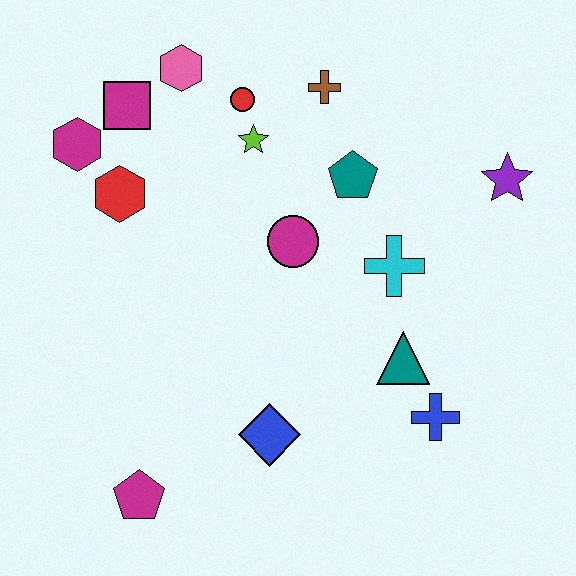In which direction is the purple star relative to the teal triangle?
The purple star is above the teal triangle.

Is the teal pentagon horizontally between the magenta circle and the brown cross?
No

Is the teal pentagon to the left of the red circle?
No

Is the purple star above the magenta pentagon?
Yes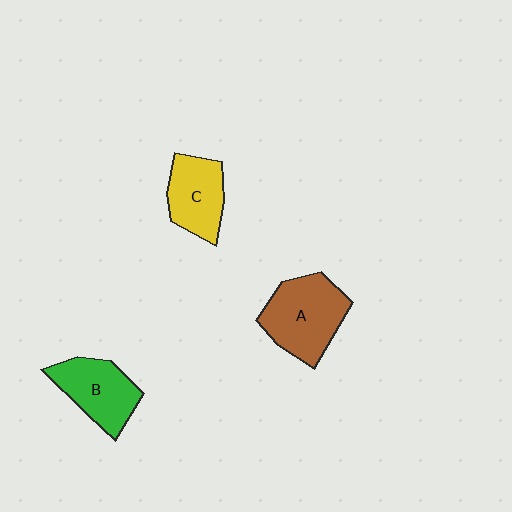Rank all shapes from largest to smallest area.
From largest to smallest: A (brown), B (green), C (yellow).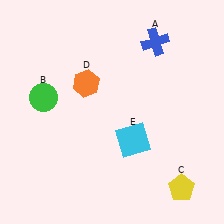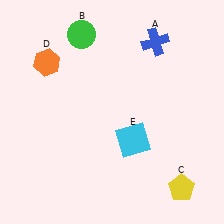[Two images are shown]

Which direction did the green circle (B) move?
The green circle (B) moved up.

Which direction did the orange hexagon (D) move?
The orange hexagon (D) moved left.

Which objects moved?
The objects that moved are: the green circle (B), the orange hexagon (D).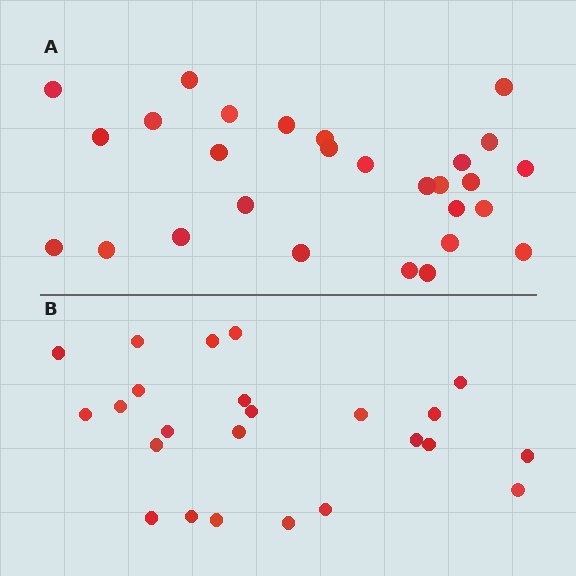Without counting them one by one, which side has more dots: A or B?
Region A (the top region) has more dots.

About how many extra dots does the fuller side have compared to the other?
Region A has about 4 more dots than region B.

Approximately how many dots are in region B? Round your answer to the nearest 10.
About 20 dots. (The exact count is 24, which rounds to 20.)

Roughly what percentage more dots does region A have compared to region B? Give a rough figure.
About 15% more.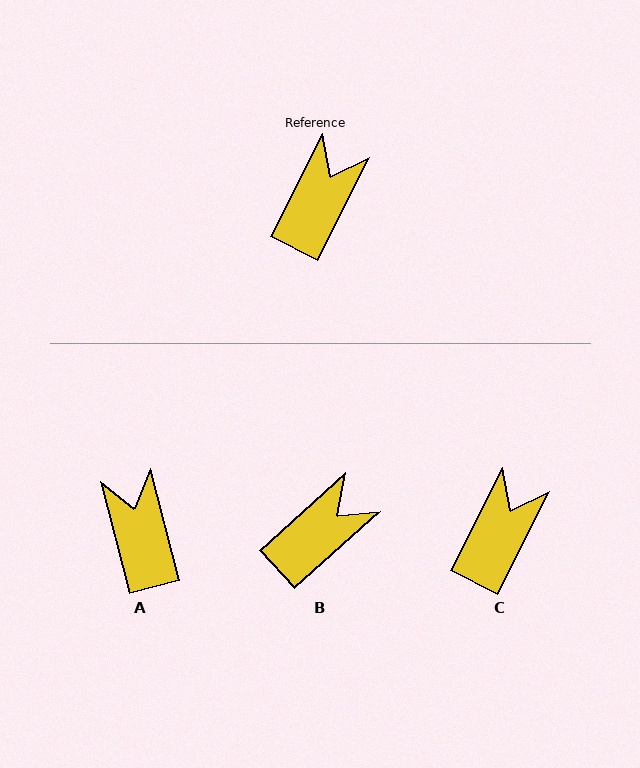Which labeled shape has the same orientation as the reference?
C.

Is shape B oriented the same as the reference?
No, it is off by about 21 degrees.